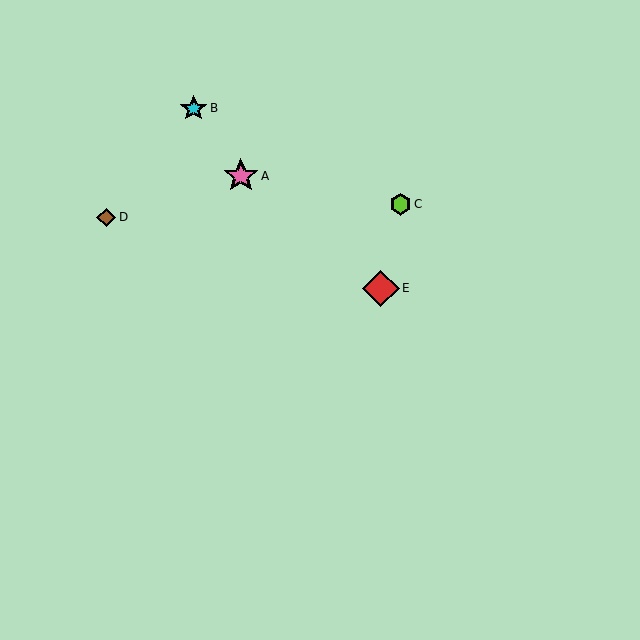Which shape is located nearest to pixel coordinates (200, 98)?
The cyan star (labeled B) at (194, 108) is nearest to that location.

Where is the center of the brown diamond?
The center of the brown diamond is at (106, 217).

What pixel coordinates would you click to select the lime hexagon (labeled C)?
Click at (400, 204) to select the lime hexagon C.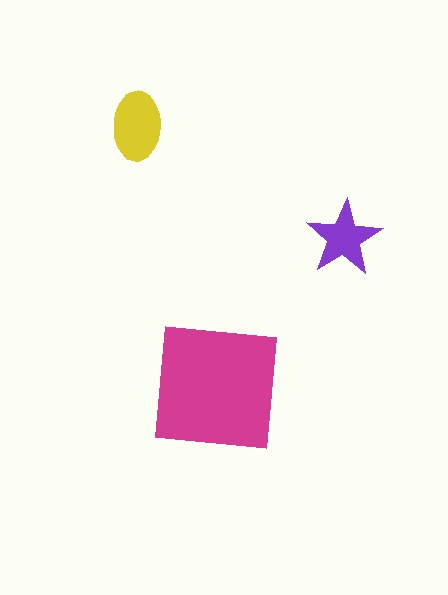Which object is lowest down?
The magenta square is bottommost.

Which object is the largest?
The magenta square.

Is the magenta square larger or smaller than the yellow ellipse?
Larger.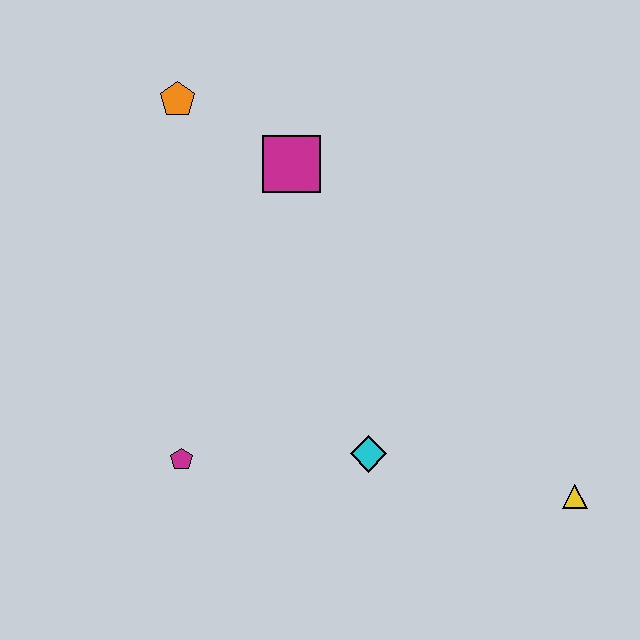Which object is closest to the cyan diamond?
The magenta pentagon is closest to the cyan diamond.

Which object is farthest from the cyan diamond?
The orange pentagon is farthest from the cyan diamond.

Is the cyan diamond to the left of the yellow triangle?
Yes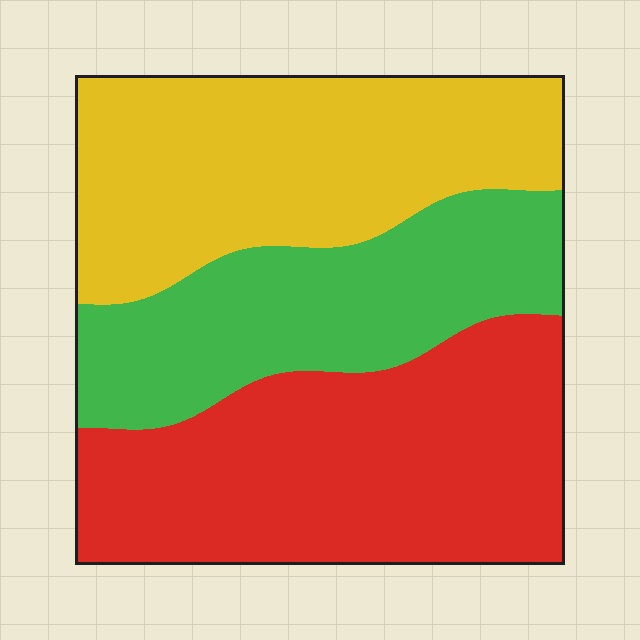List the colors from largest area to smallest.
From largest to smallest: red, yellow, green.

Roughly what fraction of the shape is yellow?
Yellow takes up between a third and a half of the shape.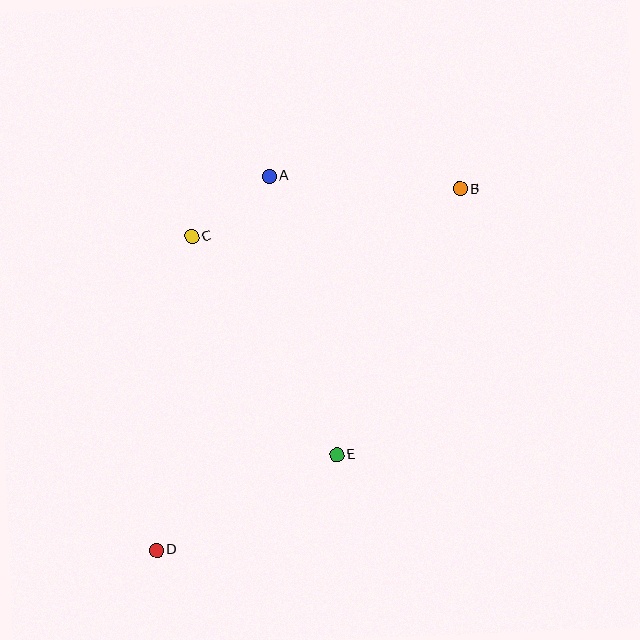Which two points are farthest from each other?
Points B and D are farthest from each other.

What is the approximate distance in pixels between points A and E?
The distance between A and E is approximately 287 pixels.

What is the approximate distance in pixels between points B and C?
The distance between B and C is approximately 272 pixels.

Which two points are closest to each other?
Points A and C are closest to each other.